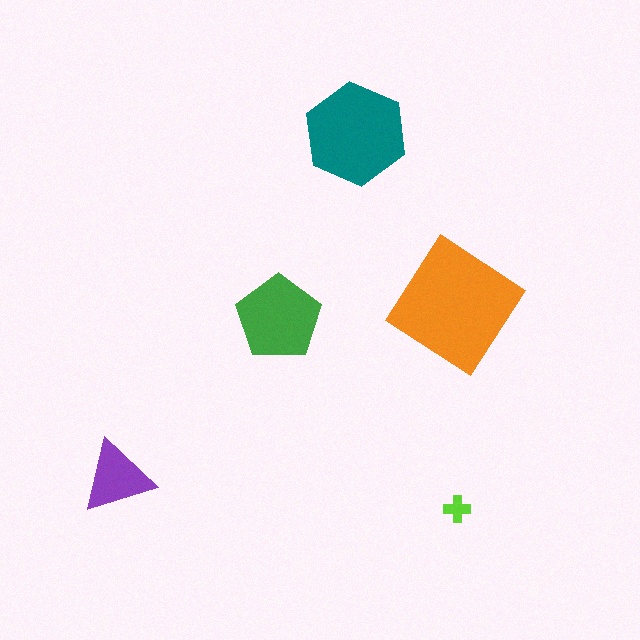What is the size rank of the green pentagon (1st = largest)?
3rd.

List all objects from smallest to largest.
The lime cross, the purple triangle, the green pentagon, the teal hexagon, the orange diamond.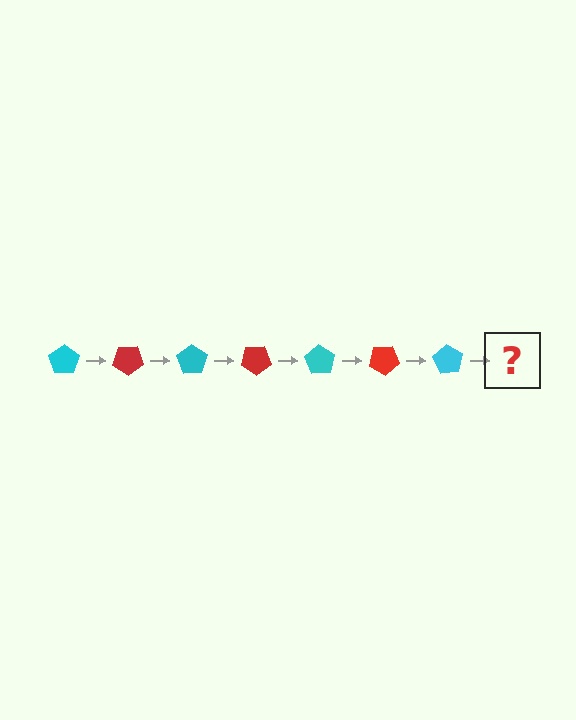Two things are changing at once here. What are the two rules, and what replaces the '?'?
The two rules are that it rotates 35 degrees each step and the color cycles through cyan and red. The '?' should be a red pentagon, rotated 245 degrees from the start.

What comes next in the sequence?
The next element should be a red pentagon, rotated 245 degrees from the start.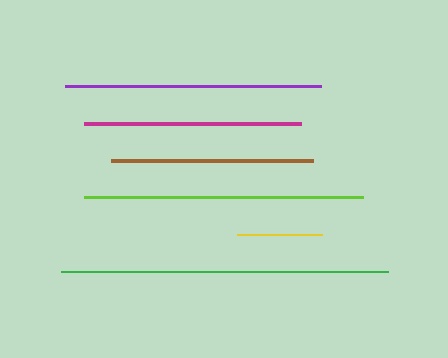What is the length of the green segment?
The green segment is approximately 327 pixels long.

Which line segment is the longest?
The green line is the longest at approximately 327 pixels.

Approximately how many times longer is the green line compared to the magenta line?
The green line is approximately 1.5 times the length of the magenta line.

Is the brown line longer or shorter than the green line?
The green line is longer than the brown line.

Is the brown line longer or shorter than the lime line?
The lime line is longer than the brown line.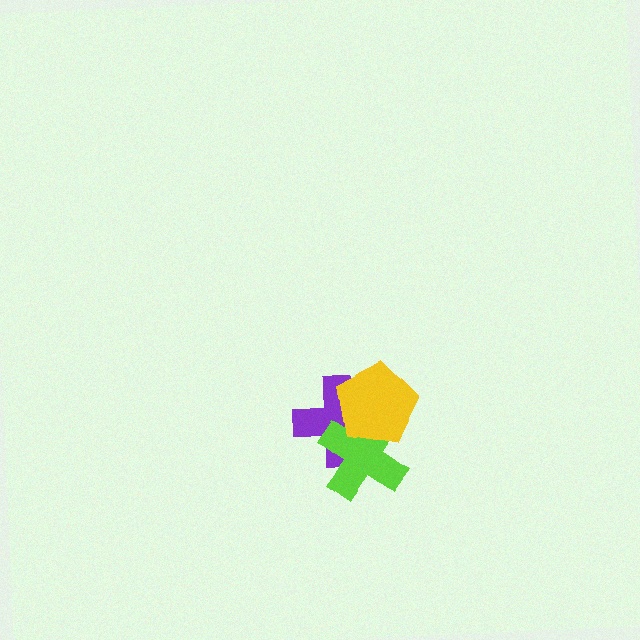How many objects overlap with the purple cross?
2 objects overlap with the purple cross.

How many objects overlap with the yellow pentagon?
2 objects overlap with the yellow pentagon.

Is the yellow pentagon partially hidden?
No, no other shape covers it.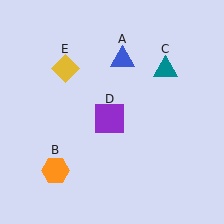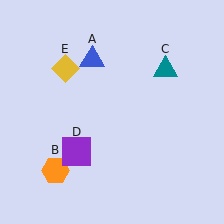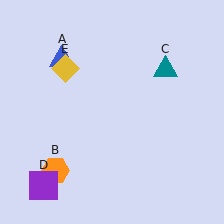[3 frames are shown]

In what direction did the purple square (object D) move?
The purple square (object D) moved down and to the left.